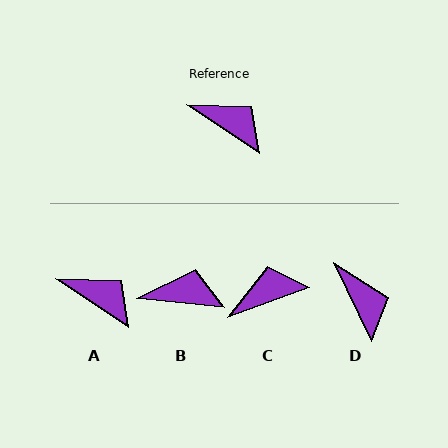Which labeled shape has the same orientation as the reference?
A.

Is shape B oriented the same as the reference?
No, it is off by about 27 degrees.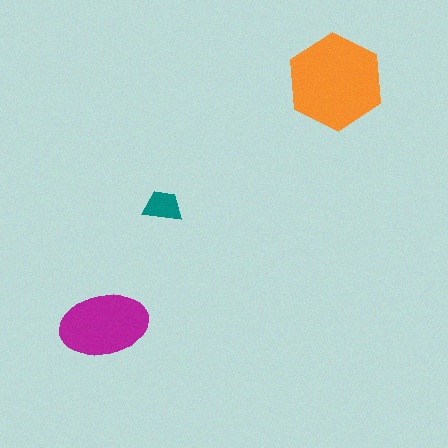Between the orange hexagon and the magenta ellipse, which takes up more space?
The orange hexagon.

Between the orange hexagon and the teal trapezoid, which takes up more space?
The orange hexagon.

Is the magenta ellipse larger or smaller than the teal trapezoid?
Larger.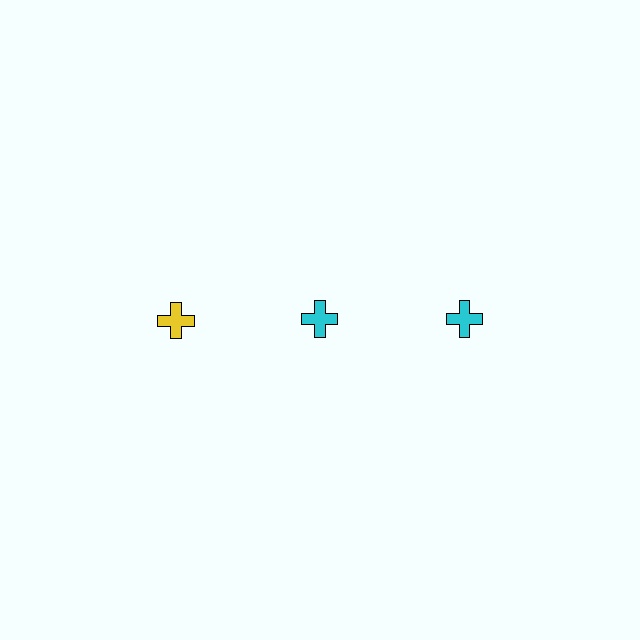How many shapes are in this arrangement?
There are 3 shapes arranged in a grid pattern.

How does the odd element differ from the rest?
It has a different color: yellow instead of cyan.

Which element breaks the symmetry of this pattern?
The yellow cross in the top row, leftmost column breaks the symmetry. All other shapes are cyan crosses.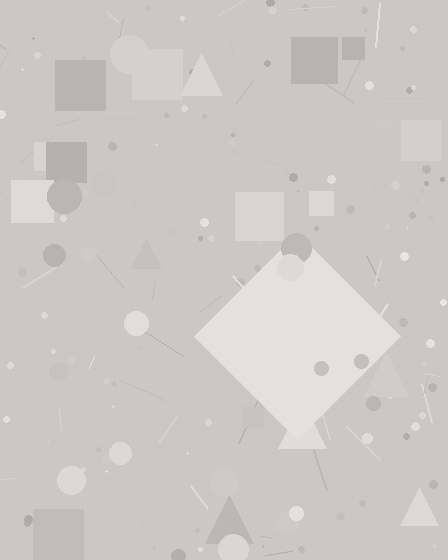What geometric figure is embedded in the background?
A diamond is embedded in the background.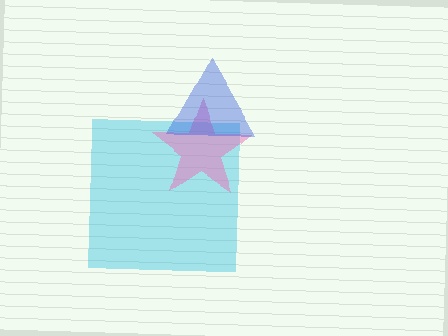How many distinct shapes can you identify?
There are 3 distinct shapes: a cyan square, a pink star, a blue triangle.